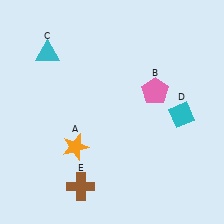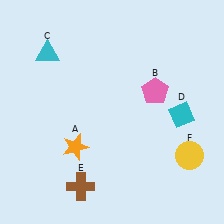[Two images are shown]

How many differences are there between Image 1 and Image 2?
There is 1 difference between the two images.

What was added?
A yellow circle (F) was added in Image 2.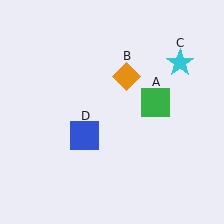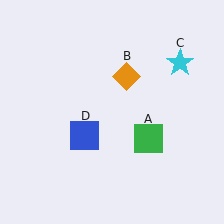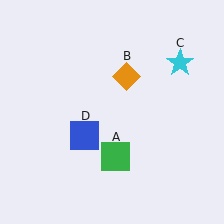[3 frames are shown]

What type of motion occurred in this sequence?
The green square (object A) rotated clockwise around the center of the scene.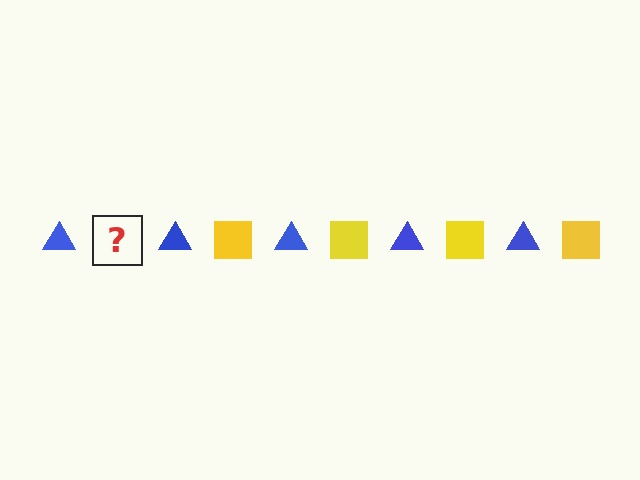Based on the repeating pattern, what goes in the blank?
The blank should be a yellow square.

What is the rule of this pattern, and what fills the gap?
The rule is that the pattern alternates between blue triangle and yellow square. The gap should be filled with a yellow square.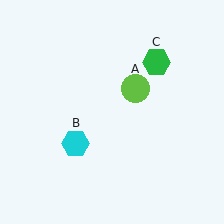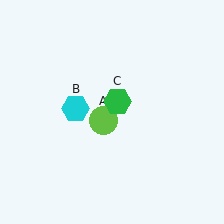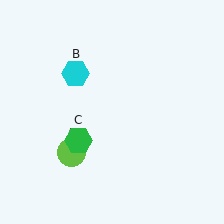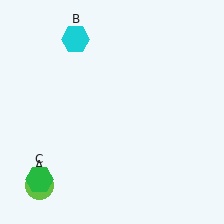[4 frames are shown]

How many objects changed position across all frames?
3 objects changed position: lime circle (object A), cyan hexagon (object B), green hexagon (object C).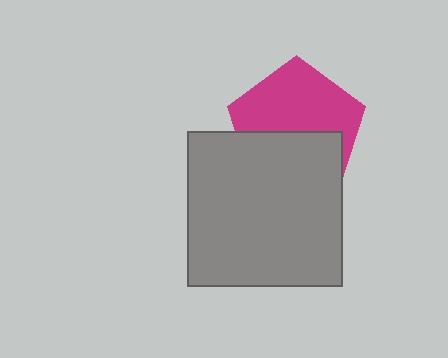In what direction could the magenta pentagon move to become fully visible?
The magenta pentagon could move up. That would shift it out from behind the gray square entirely.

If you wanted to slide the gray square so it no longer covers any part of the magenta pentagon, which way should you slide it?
Slide it down — that is the most direct way to separate the two shapes.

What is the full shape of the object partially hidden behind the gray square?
The partially hidden object is a magenta pentagon.